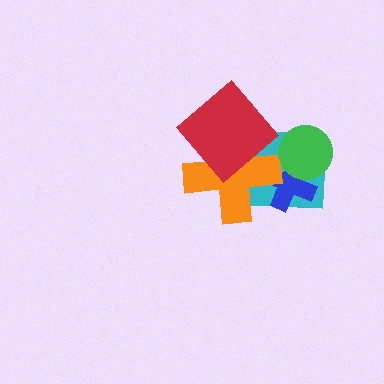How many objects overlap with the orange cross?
3 objects overlap with the orange cross.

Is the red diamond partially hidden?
No, no other shape covers it.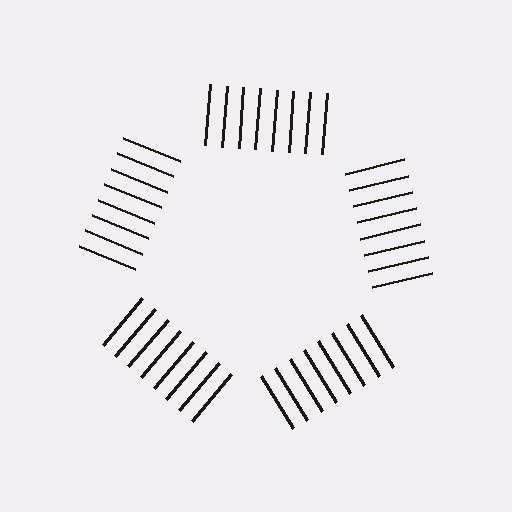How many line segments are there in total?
40 — 8 along each of the 5 edges.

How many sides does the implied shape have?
5 sides — the line-ends trace a pentagon.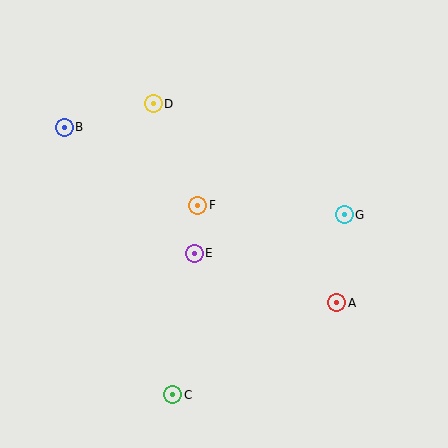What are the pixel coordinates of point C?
Point C is at (173, 395).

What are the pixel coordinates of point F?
Point F is at (198, 205).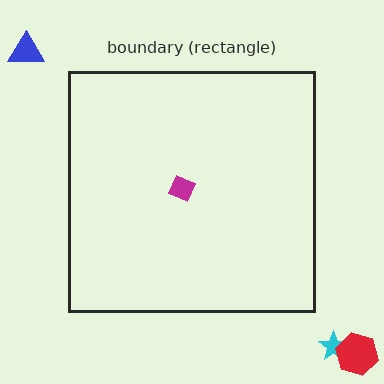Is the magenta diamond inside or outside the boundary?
Inside.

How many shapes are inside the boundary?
1 inside, 3 outside.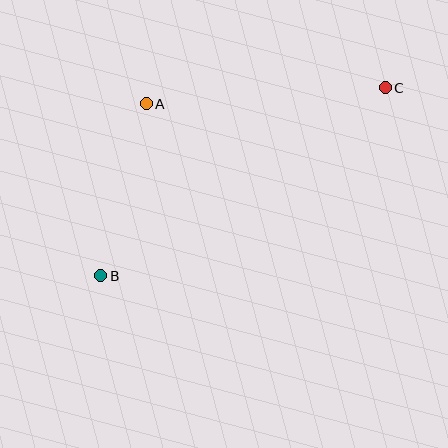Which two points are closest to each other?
Points A and B are closest to each other.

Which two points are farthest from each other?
Points B and C are farthest from each other.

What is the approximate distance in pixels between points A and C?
The distance between A and C is approximately 239 pixels.